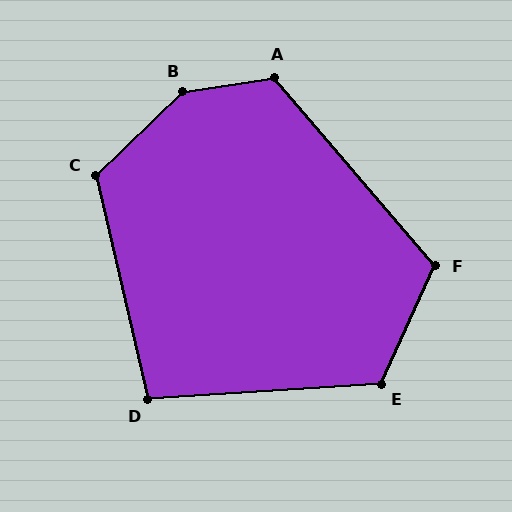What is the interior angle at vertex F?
Approximately 115 degrees (obtuse).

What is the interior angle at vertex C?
Approximately 121 degrees (obtuse).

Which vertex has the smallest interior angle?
D, at approximately 100 degrees.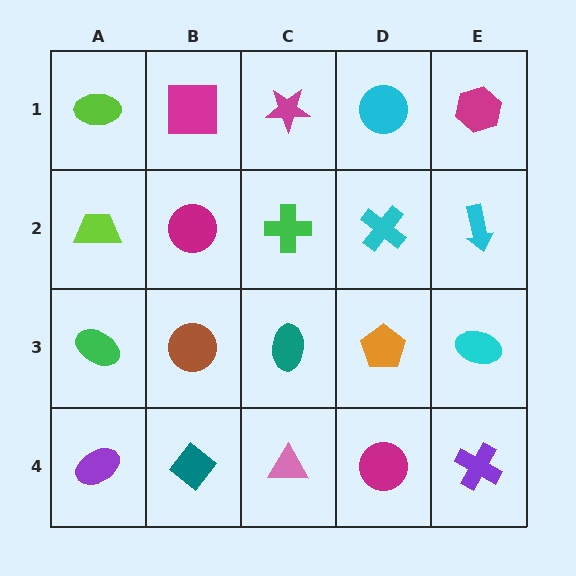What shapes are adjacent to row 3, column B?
A magenta circle (row 2, column B), a teal diamond (row 4, column B), a green ellipse (row 3, column A), a teal ellipse (row 3, column C).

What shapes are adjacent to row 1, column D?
A cyan cross (row 2, column D), a magenta star (row 1, column C), a magenta hexagon (row 1, column E).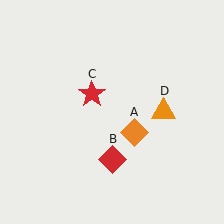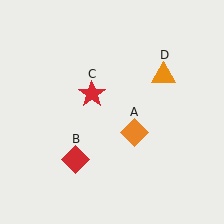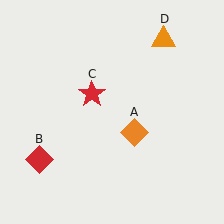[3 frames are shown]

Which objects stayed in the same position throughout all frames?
Orange diamond (object A) and red star (object C) remained stationary.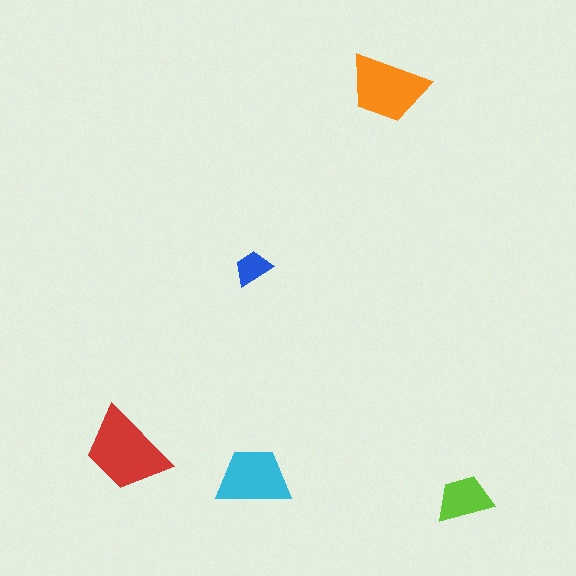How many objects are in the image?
There are 5 objects in the image.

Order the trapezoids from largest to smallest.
the red one, the orange one, the cyan one, the lime one, the blue one.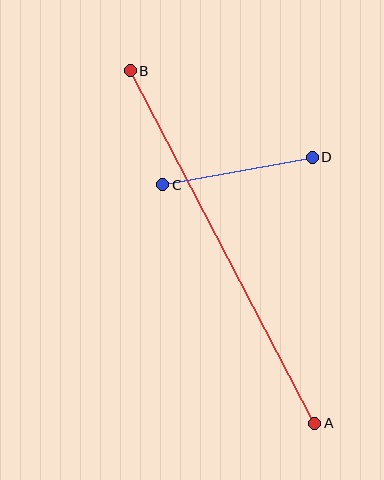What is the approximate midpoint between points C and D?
The midpoint is at approximately (238, 171) pixels.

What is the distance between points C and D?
The distance is approximately 152 pixels.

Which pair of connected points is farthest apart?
Points A and B are farthest apart.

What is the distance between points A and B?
The distance is approximately 398 pixels.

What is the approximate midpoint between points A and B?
The midpoint is at approximately (223, 247) pixels.